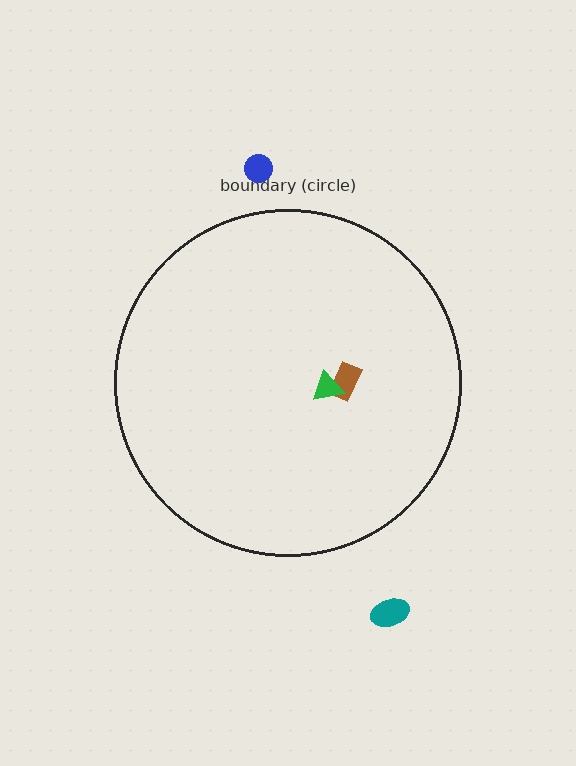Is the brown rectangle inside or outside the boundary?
Inside.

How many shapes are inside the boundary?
2 inside, 2 outside.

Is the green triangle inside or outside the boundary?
Inside.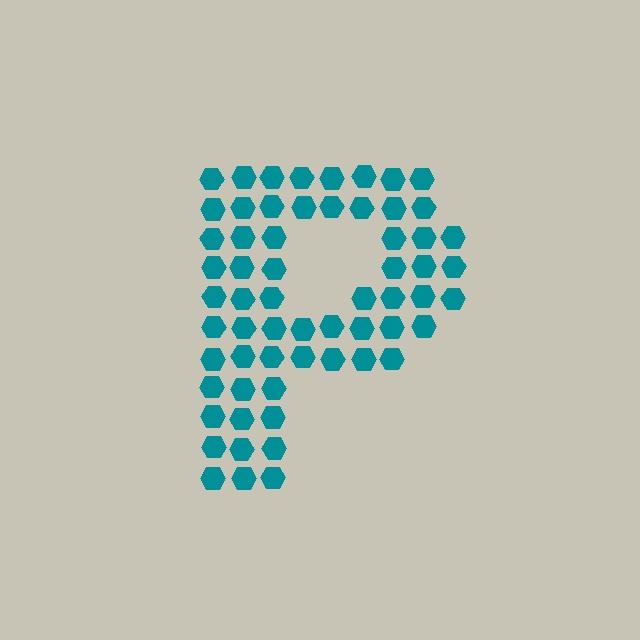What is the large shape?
The large shape is the letter P.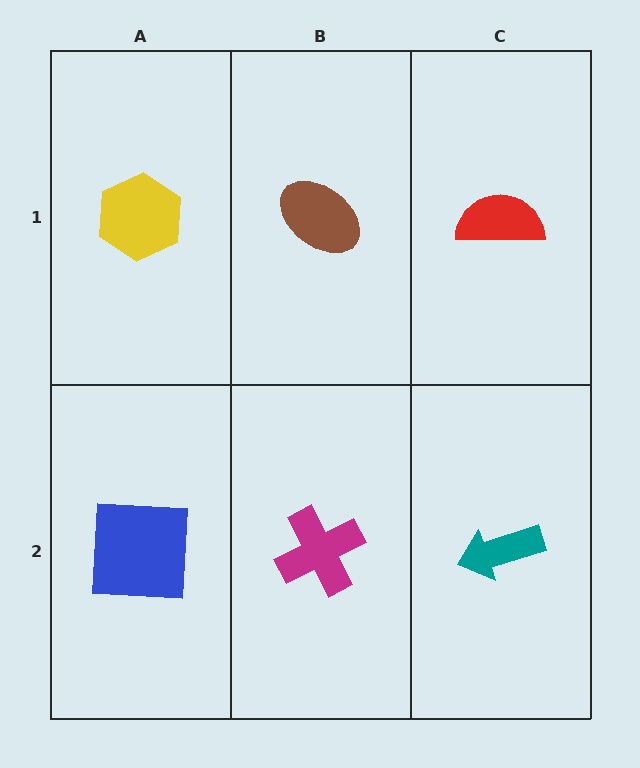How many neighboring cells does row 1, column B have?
3.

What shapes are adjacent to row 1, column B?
A magenta cross (row 2, column B), a yellow hexagon (row 1, column A), a red semicircle (row 1, column C).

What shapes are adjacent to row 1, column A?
A blue square (row 2, column A), a brown ellipse (row 1, column B).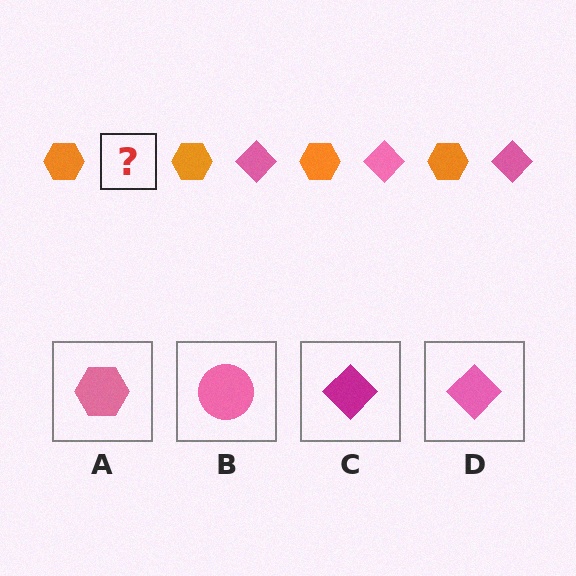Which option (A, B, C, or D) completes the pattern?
D.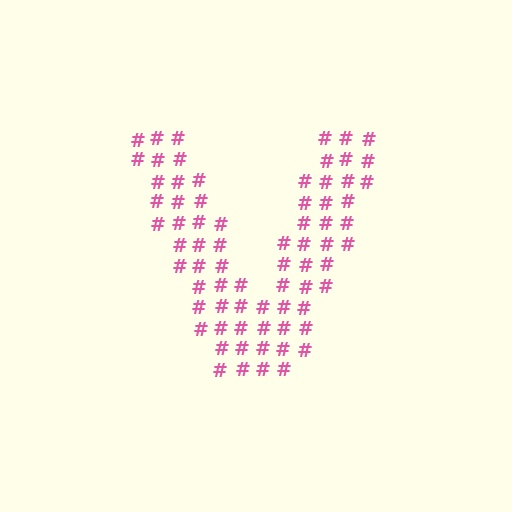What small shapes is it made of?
It is made of small hash symbols.